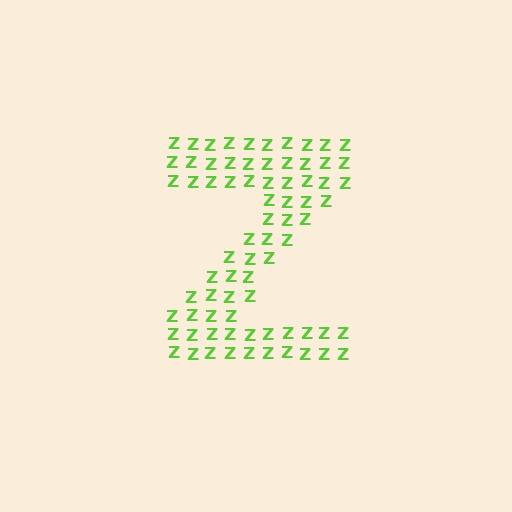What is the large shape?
The large shape is the letter Z.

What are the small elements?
The small elements are letter Z's.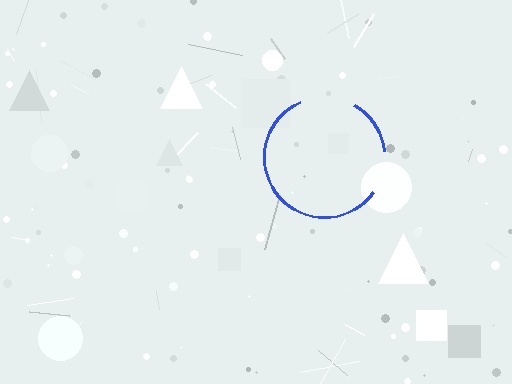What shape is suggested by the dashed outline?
The dashed outline suggests a circle.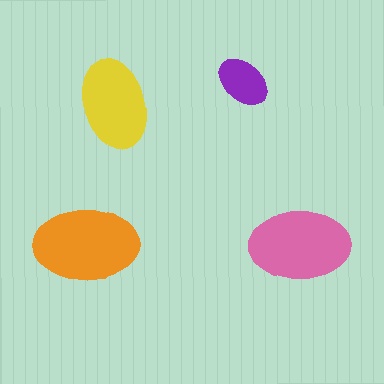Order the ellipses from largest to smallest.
the orange one, the pink one, the yellow one, the purple one.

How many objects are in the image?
There are 4 objects in the image.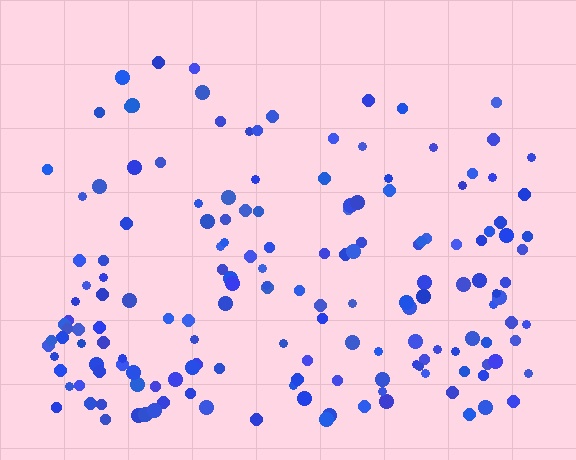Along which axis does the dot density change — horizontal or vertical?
Vertical.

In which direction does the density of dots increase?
From top to bottom, with the bottom side densest.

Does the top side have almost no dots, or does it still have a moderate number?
Still a moderate number, just noticeably fewer than the bottom.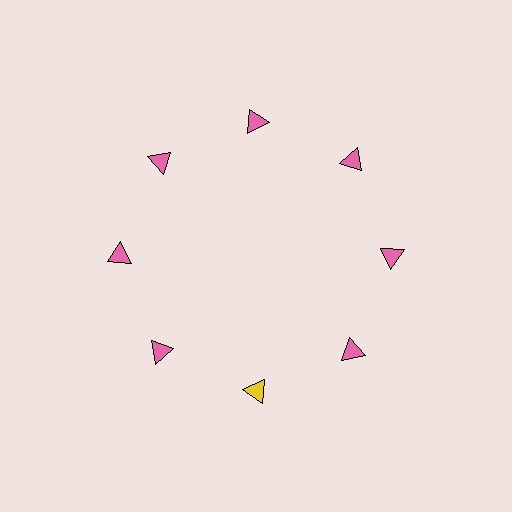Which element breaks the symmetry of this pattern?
The yellow triangle at roughly the 6 o'clock position breaks the symmetry. All other shapes are pink triangles.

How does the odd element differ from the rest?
It has a different color: yellow instead of pink.